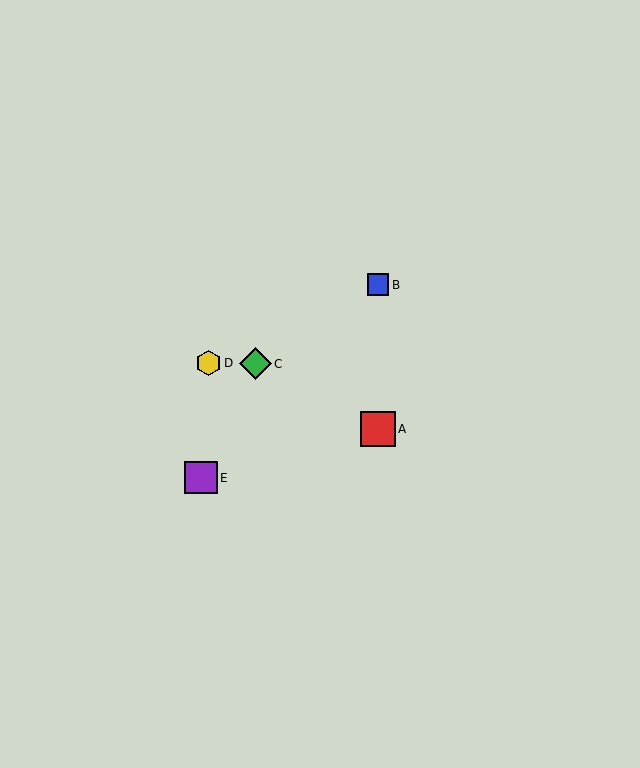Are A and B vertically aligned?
Yes, both are at x≈378.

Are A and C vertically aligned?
No, A is at x≈378 and C is at x≈255.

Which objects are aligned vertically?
Objects A, B are aligned vertically.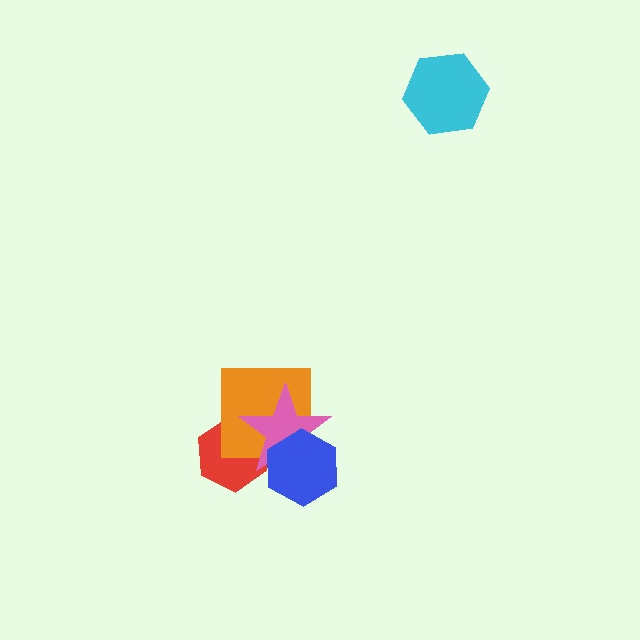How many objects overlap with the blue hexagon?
2 objects overlap with the blue hexagon.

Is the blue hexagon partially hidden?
No, no other shape covers it.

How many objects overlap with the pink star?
3 objects overlap with the pink star.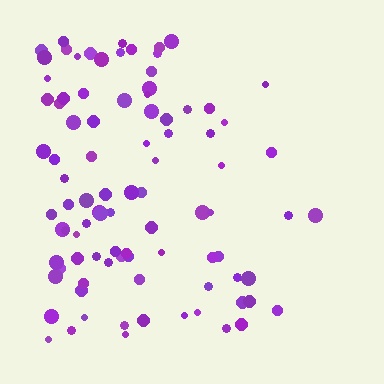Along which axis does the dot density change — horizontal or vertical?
Horizontal.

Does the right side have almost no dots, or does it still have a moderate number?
Still a moderate number, just noticeably fewer than the left.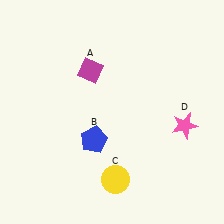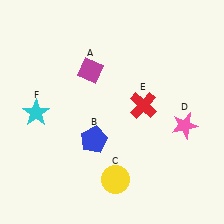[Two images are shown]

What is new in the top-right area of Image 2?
A red cross (E) was added in the top-right area of Image 2.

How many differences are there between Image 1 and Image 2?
There are 2 differences between the two images.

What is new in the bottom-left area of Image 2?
A cyan star (F) was added in the bottom-left area of Image 2.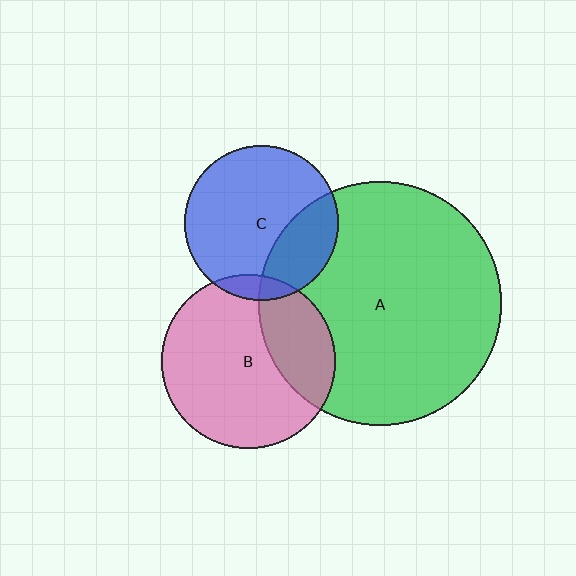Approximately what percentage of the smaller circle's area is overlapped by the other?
Approximately 25%.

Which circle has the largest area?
Circle A (green).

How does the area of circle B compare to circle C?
Approximately 1.3 times.